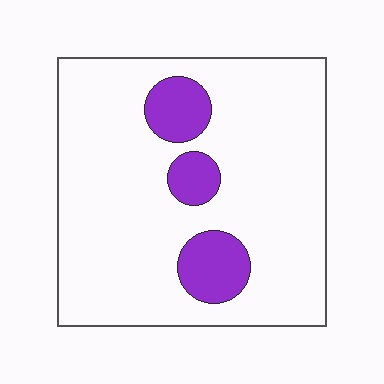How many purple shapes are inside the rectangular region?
3.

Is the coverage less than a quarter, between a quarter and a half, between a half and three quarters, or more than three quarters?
Less than a quarter.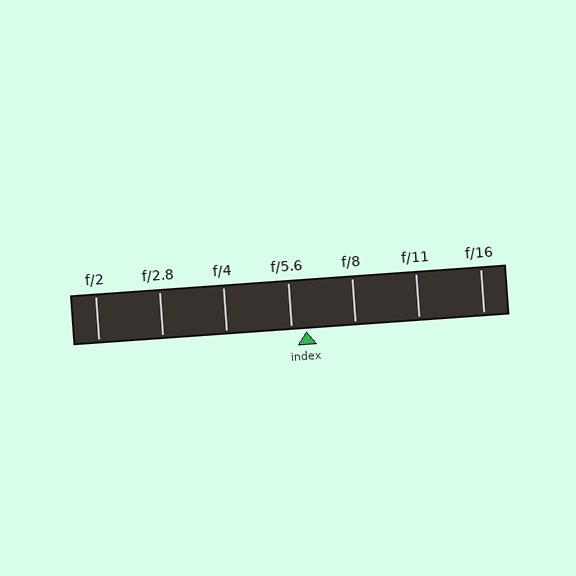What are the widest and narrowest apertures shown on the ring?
The widest aperture shown is f/2 and the narrowest is f/16.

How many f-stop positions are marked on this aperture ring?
There are 7 f-stop positions marked.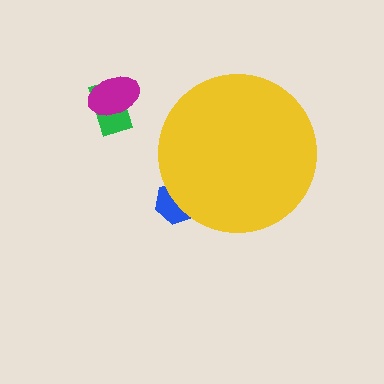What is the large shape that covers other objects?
A yellow circle.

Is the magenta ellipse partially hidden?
No, the magenta ellipse is fully visible.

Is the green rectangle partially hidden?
No, the green rectangle is fully visible.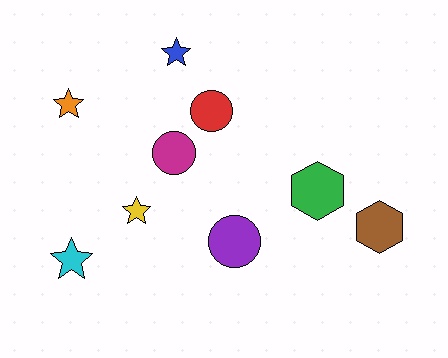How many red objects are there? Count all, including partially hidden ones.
There is 1 red object.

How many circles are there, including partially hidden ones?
There are 3 circles.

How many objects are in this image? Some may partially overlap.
There are 9 objects.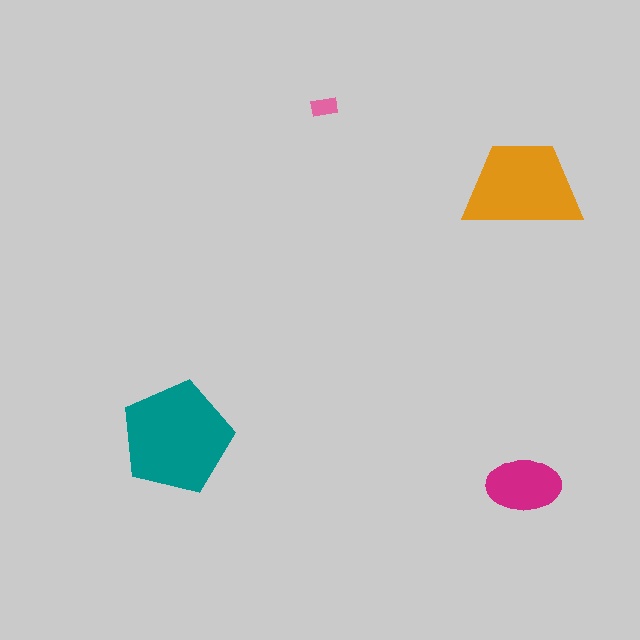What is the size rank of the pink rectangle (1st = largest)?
4th.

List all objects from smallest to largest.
The pink rectangle, the magenta ellipse, the orange trapezoid, the teal pentagon.